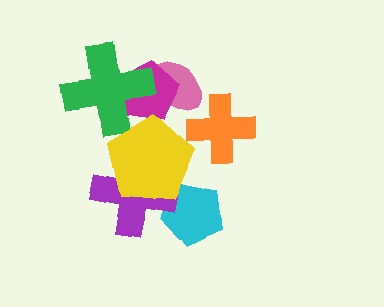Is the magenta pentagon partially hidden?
Yes, it is partially covered by another shape.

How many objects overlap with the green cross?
2 objects overlap with the green cross.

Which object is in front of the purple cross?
The yellow pentagon is in front of the purple cross.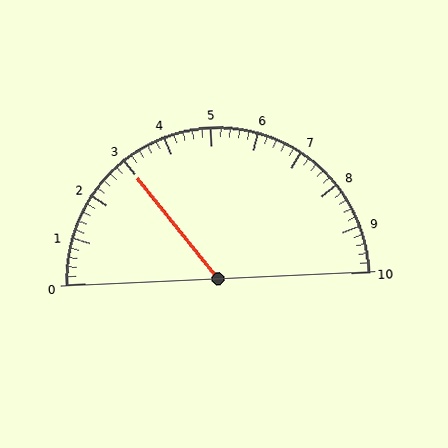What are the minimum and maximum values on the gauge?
The gauge ranges from 0 to 10.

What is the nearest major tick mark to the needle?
The nearest major tick mark is 3.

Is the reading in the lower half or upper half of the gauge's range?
The reading is in the lower half of the range (0 to 10).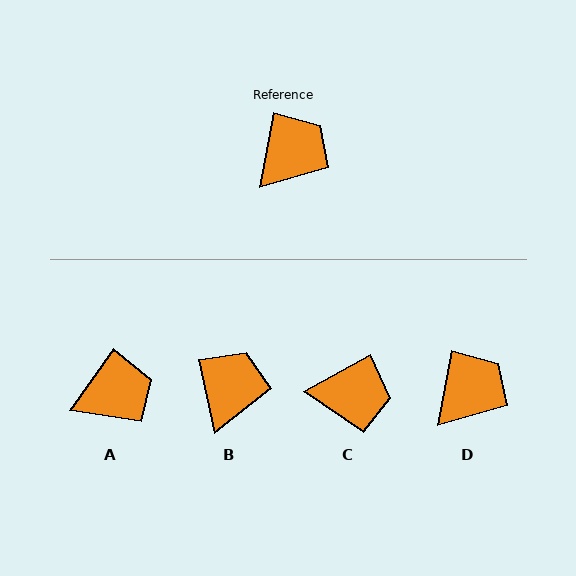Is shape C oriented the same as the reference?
No, it is off by about 50 degrees.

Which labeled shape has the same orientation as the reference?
D.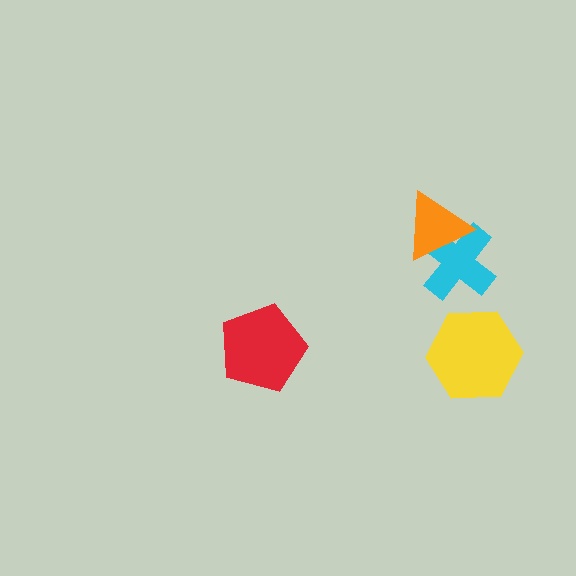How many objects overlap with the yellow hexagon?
0 objects overlap with the yellow hexagon.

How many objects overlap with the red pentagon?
0 objects overlap with the red pentagon.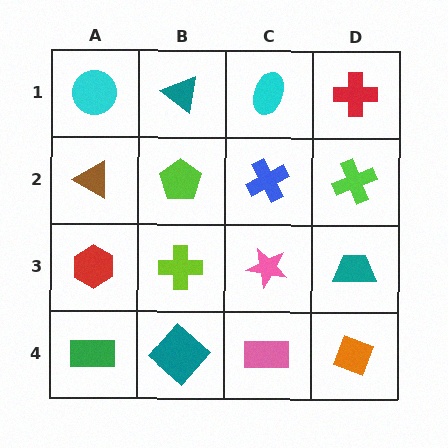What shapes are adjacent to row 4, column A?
A red hexagon (row 3, column A), a teal diamond (row 4, column B).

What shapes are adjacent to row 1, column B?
A lime pentagon (row 2, column B), a cyan circle (row 1, column A), a cyan ellipse (row 1, column C).